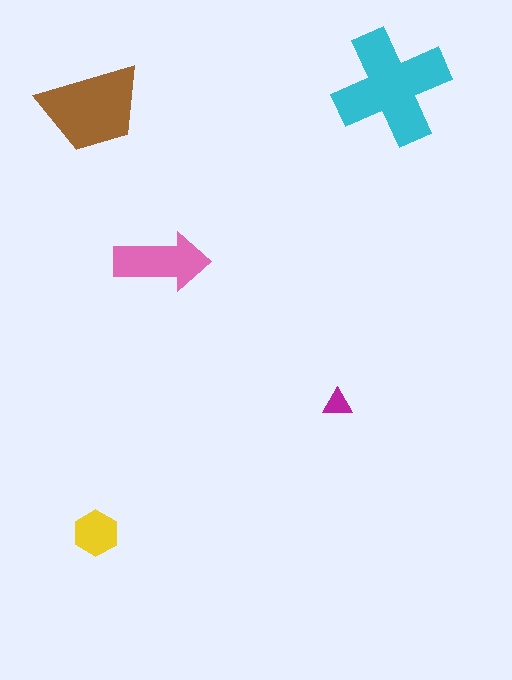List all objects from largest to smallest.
The cyan cross, the brown trapezoid, the pink arrow, the yellow hexagon, the magenta triangle.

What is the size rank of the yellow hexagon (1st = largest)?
4th.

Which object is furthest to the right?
The cyan cross is rightmost.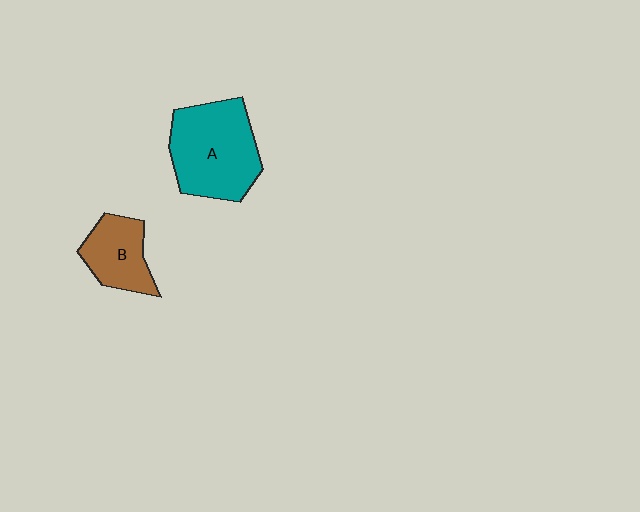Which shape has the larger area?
Shape A (teal).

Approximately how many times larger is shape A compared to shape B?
Approximately 1.8 times.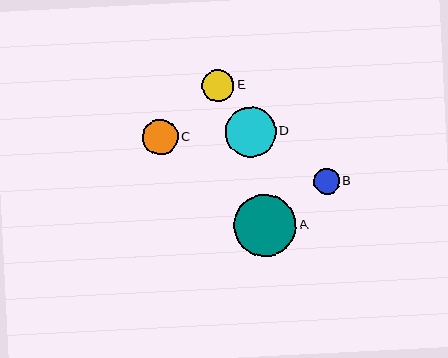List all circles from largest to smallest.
From largest to smallest: A, D, C, E, B.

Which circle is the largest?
Circle A is the largest with a size of approximately 62 pixels.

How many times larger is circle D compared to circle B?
Circle D is approximately 1.9 times the size of circle B.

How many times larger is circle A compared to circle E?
Circle A is approximately 1.9 times the size of circle E.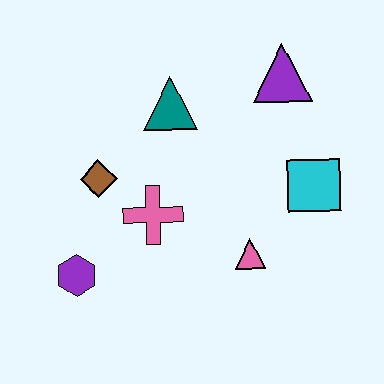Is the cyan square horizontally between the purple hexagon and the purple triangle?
No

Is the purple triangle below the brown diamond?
No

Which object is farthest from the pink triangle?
The purple triangle is farthest from the pink triangle.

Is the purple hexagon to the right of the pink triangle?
No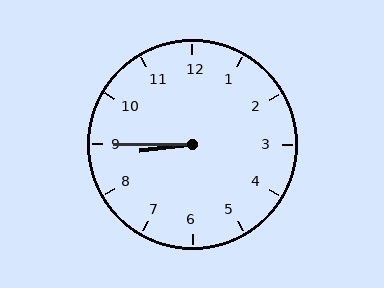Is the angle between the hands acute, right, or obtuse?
It is acute.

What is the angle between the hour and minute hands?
Approximately 8 degrees.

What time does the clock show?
8:45.